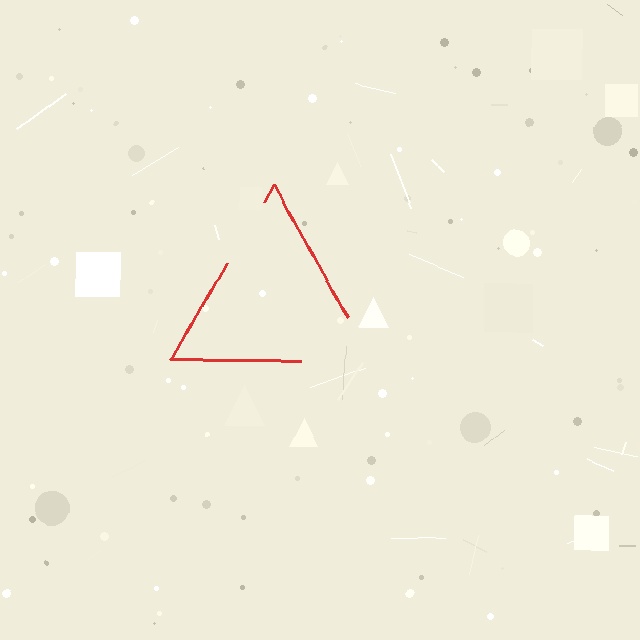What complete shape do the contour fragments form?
The contour fragments form a triangle.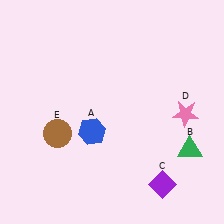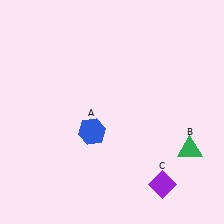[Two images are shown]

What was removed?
The pink star (D), the brown circle (E) were removed in Image 2.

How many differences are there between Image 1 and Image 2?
There are 2 differences between the two images.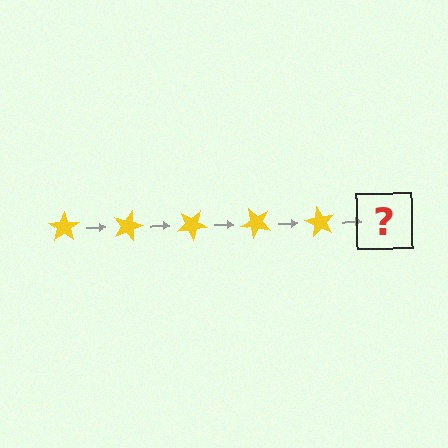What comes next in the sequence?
The next element should be a yellow star rotated 75 degrees.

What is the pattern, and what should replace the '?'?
The pattern is that the star rotates 15 degrees each step. The '?' should be a yellow star rotated 75 degrees.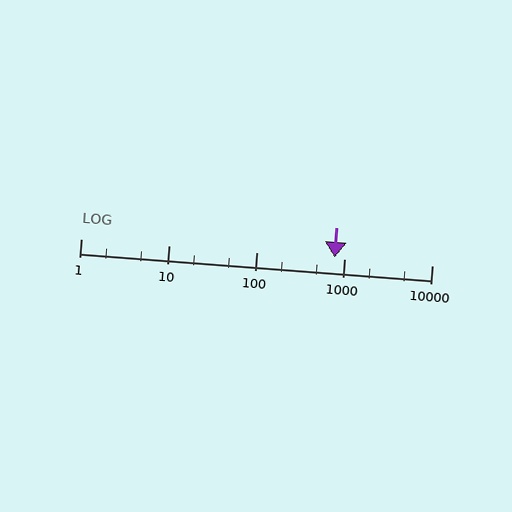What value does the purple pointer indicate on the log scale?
The pointer indicates approximately 770.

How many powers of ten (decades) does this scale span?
The scale spans 4 decades, from 1 to 10000.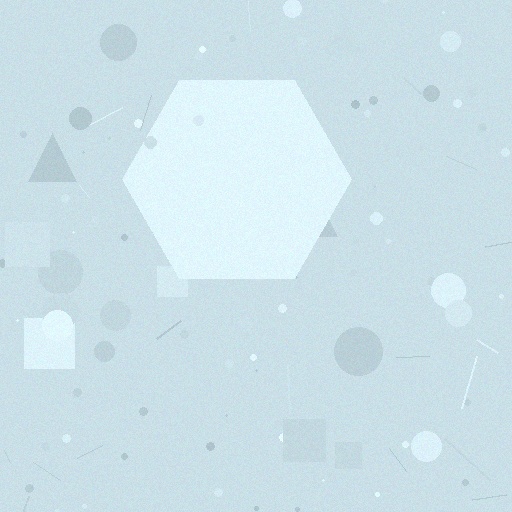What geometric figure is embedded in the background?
A hexagon is embedded in the background.